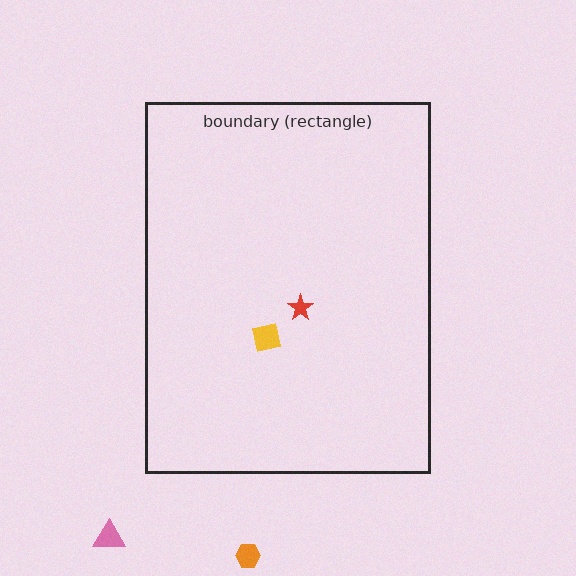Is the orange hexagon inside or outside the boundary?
Outside.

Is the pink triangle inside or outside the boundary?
Outside.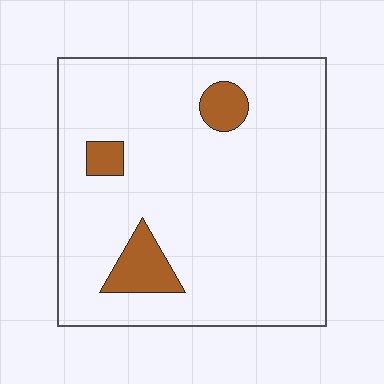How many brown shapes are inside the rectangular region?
3.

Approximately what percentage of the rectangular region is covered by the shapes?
Approximately 10%.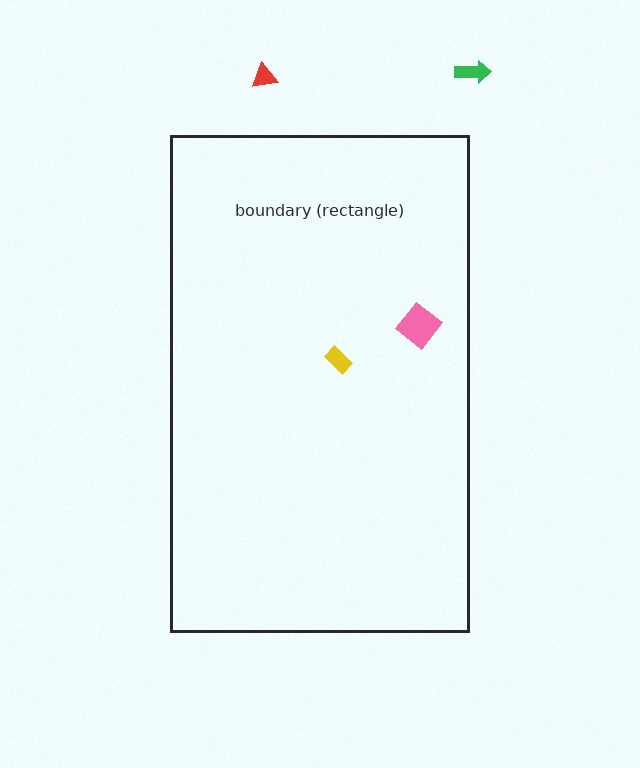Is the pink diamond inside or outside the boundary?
Inside.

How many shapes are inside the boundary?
2 inside, 2 outside.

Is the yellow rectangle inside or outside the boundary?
Inside.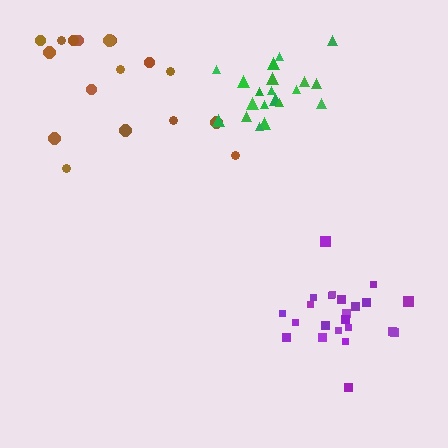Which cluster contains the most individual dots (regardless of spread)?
Purple (23).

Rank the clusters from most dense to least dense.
purple, green, brown.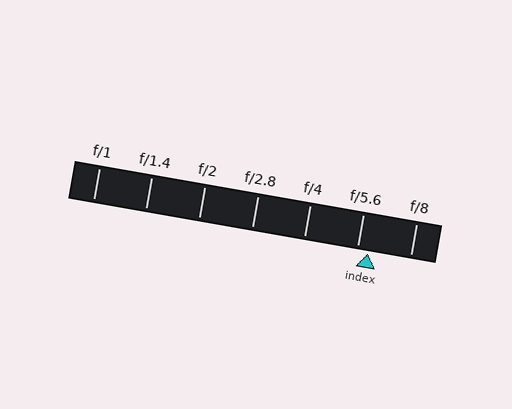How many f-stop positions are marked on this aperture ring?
There are 7 f-stop positions marked.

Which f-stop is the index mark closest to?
The index mark is closest to f/5.6.